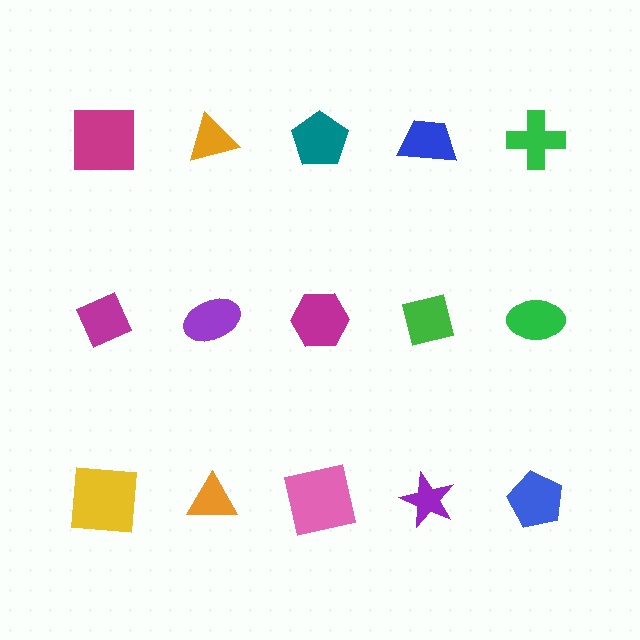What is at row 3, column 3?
A pink square.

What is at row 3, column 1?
A yellow square.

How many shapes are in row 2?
5 shapes.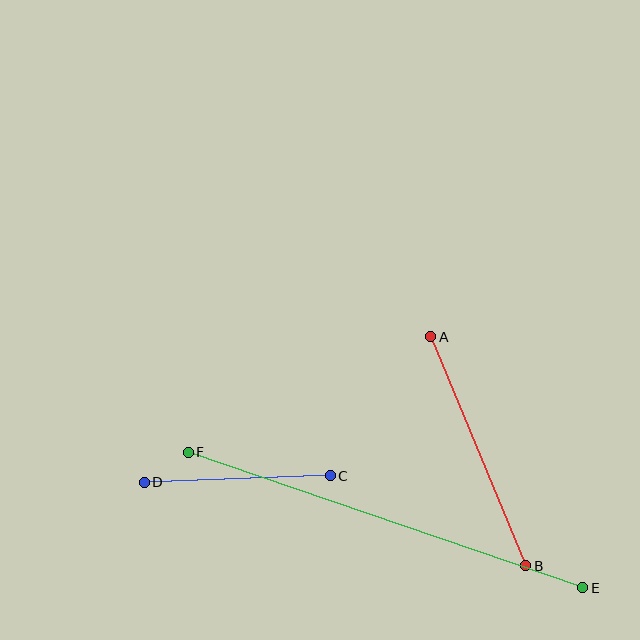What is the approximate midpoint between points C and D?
The midpoint is at approximately (237, 479) pixels.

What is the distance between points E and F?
The distance is approximately 417 pixels.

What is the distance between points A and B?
The distance is approximately 248 pixels.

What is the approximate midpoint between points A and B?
The midpoint is at approximately (478, 451) pixels.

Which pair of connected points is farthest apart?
Points E and F are farthest apart.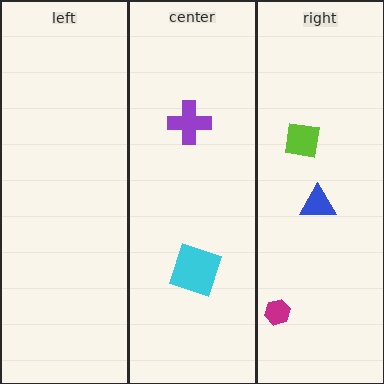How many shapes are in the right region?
3.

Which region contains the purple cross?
The center region.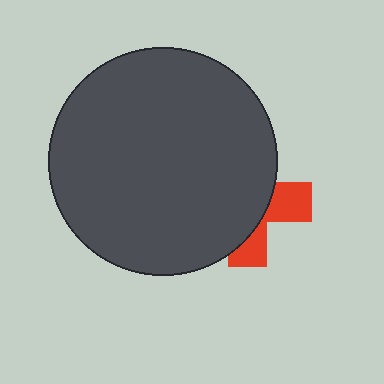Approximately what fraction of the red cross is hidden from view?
Roughly 67% of the red cross is hidden behind the dark gray circle.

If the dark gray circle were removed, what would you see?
You would see the complete red cross.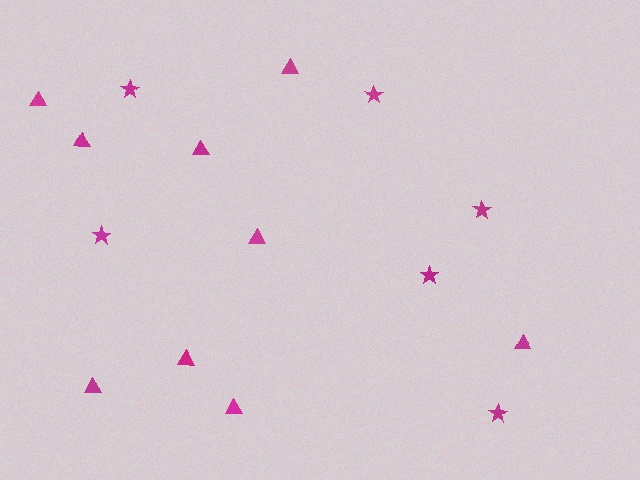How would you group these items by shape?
There are 2 groups: one group of triangles (9) and one group of stars (6).